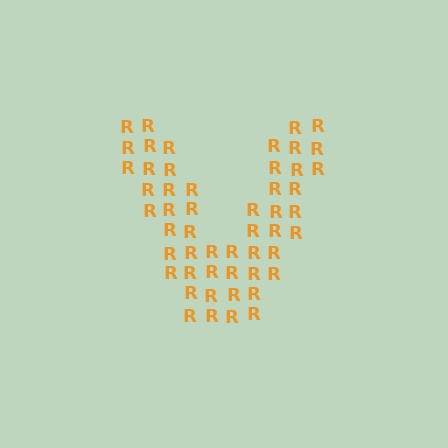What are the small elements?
The small elements are letter R's.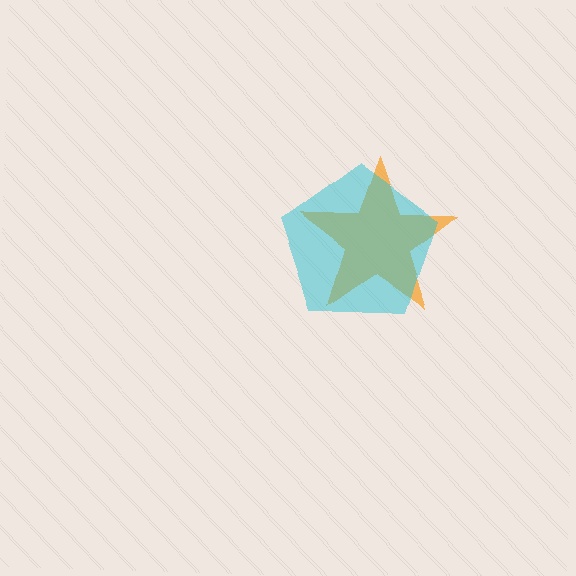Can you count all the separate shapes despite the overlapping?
Yes, there are 2 separate shapes.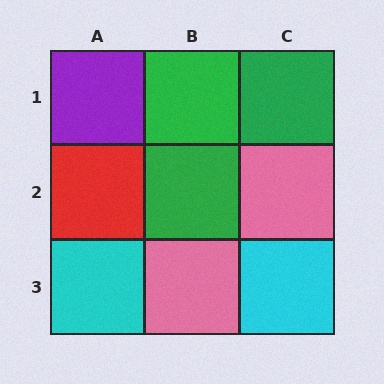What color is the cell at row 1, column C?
Green.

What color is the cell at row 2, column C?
Pink.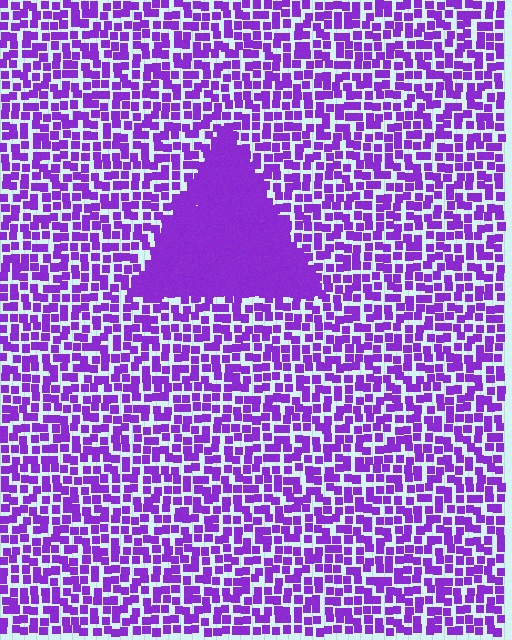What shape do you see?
I see a triangle.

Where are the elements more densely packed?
The elements are more densely packed inside the triangle boundary.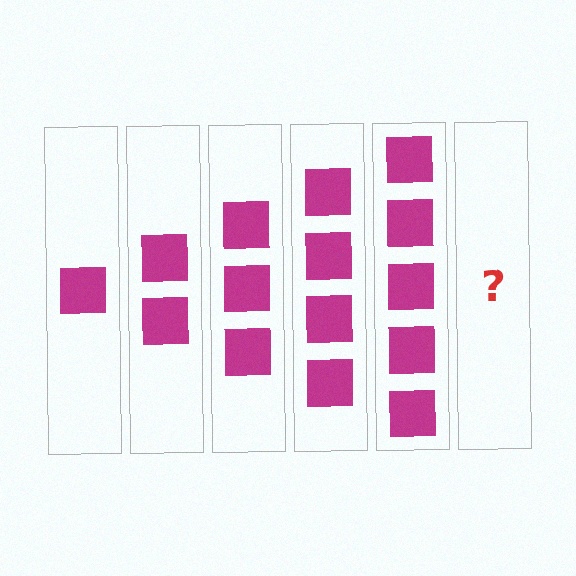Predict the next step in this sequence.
The next step is 6 squares.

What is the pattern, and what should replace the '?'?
The pattern is that each step adds one more square. The '?' should be 6 squares.